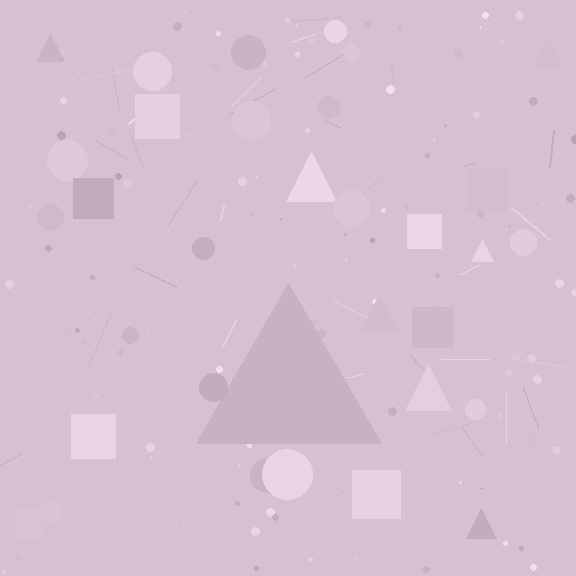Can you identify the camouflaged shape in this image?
The camouflaged shape is a triangle.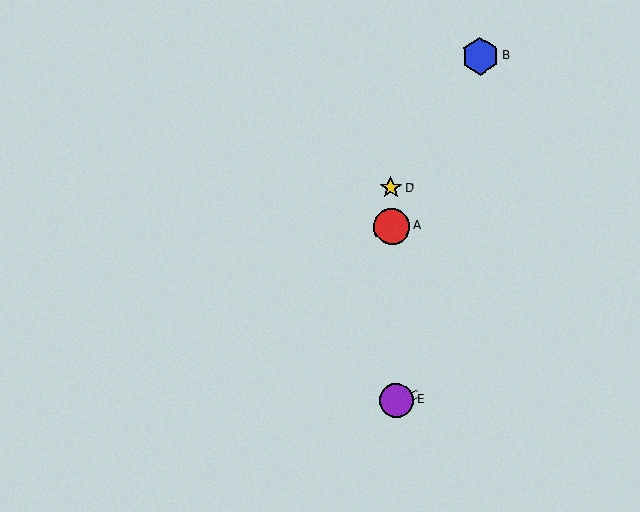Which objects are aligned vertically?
Objects A, C, D, E are aligned vertically.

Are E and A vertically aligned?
Yes, both are at x≈397.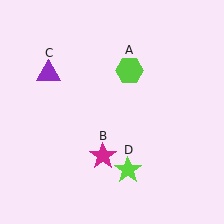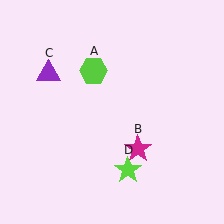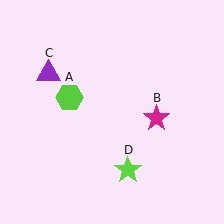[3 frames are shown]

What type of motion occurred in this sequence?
The lime hexagon (object A), magenta star (object B) rotated counterclockwise around the center of the scene.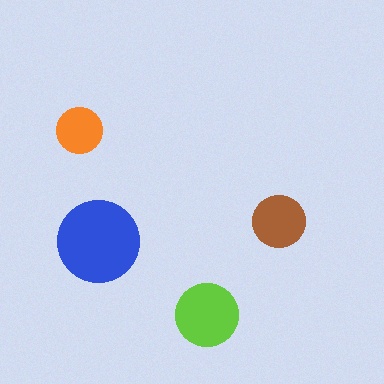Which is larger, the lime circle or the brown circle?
The lime one.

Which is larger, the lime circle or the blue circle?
The blue one.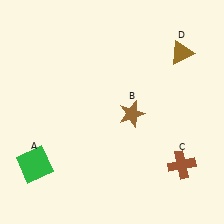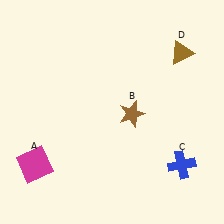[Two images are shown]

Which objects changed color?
A changed from green to magenta. C changed from brown to blue.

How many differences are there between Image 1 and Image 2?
There are 2 differences between the two images.